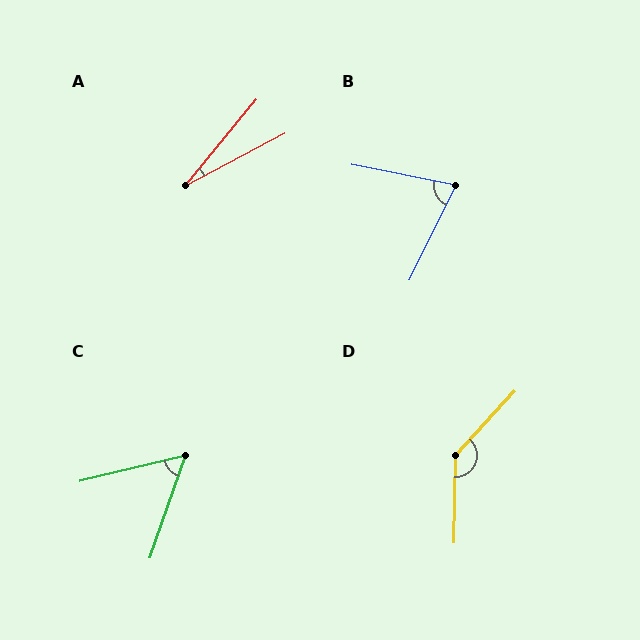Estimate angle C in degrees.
Approximately 57 degrees.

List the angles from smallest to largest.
A (22°), C (57°), B (75°), D (139°).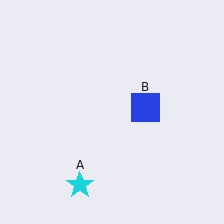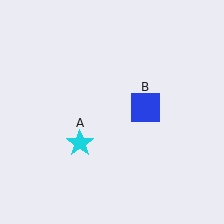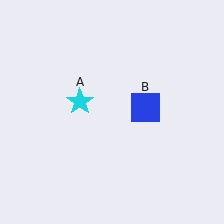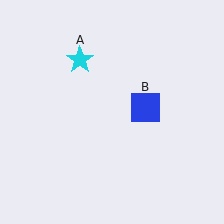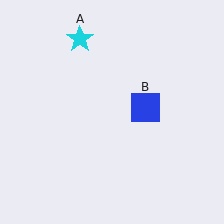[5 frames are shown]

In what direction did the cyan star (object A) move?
The cyan star (object A) moved up.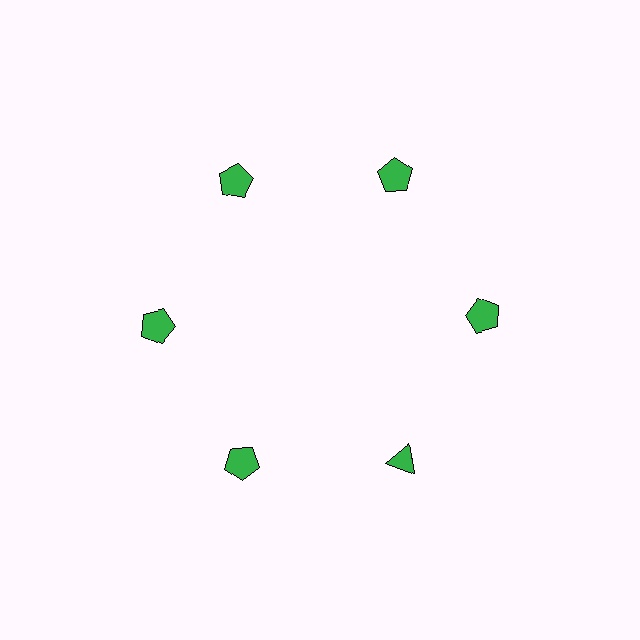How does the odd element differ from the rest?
It has a different shape: triangle instead of pentagon.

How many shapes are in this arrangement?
There are 6 shapes arranged in a ring pattern.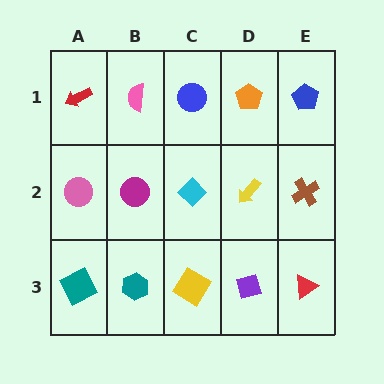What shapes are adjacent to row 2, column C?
A blue circle (row 1, column C), a yellow diamond (row 3, column C), a magenta circle (row 2, column B), a yellow arrow (row 2, column D).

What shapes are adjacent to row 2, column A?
A red arrow (row 1, column A), a teal square (row 3, column A), a magenta circle (row 2, column B).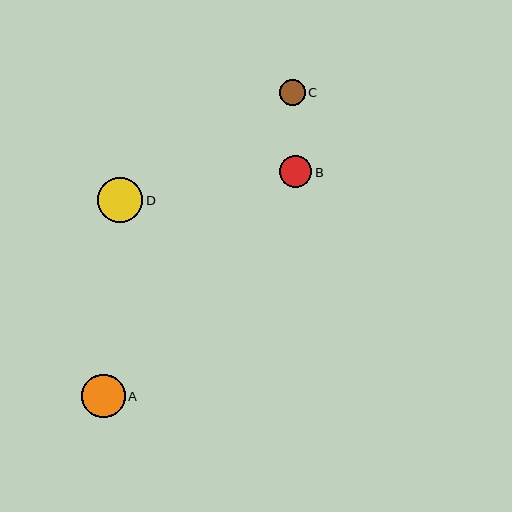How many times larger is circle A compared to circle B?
Circle A is approximately 1.3 times the size of circle B.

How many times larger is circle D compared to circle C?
Circle D is approximately 1.8 times the size of circle C.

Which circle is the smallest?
Circle C is the smallest with a size of approximately 26 pixels.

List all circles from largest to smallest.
From largest to smallest: D, A, B, C.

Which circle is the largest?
Circle D is the largest with a size of approximately 45 pixels.